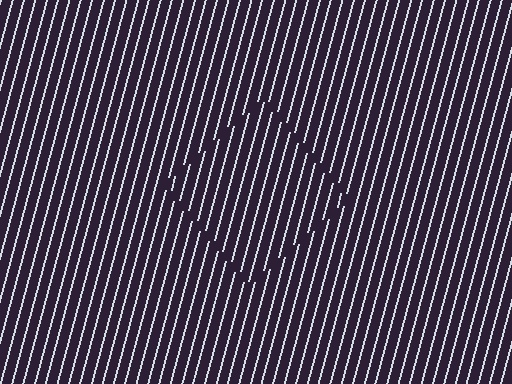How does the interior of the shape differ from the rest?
The interior of the shape contains the same grating, shifted by half a period — the contour is defined by the phase discontinuity where line-ends from the inner and outer gratings abut.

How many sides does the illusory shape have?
4 sides — the line-ends trace a square.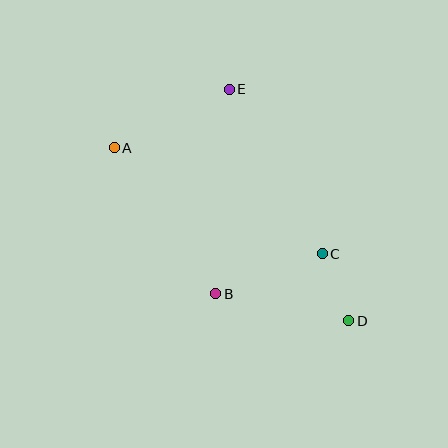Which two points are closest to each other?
Points C and D are closest to each other.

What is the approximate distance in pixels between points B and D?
The distance between B and D is approximately 135 pixels.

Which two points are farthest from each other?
Points A and D are farthest from each other.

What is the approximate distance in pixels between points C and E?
The distance between C and E is approximately 189 pixels.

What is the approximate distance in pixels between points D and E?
The distance between D and E is approximately 260 pixels.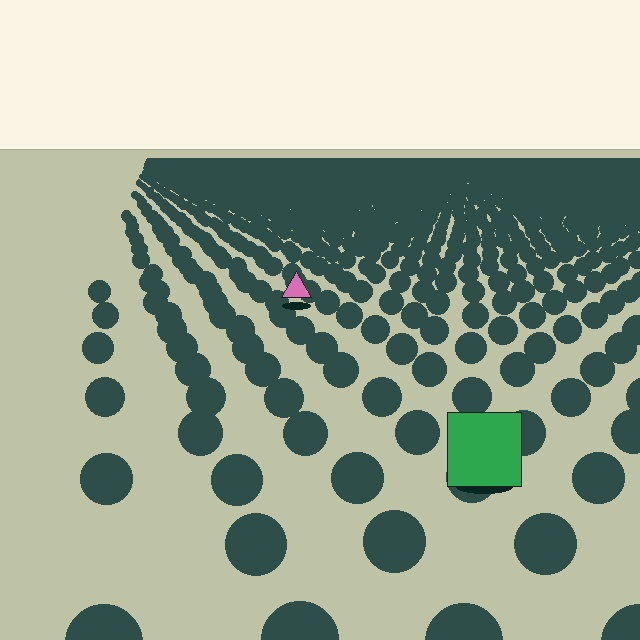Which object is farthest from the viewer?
The pink triangle is farthest from the viewer. It appears smaller and the ground texture around it is denser.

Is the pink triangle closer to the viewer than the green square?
No. The green square is closer — you can tell from the texture gradient: the ground texture is coarser near it.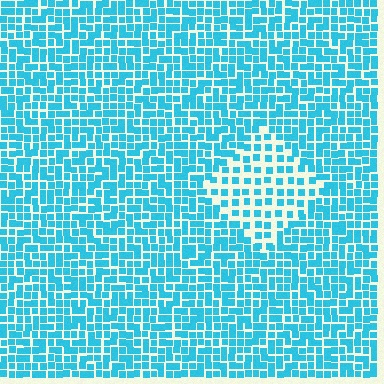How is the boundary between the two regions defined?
The boundary is defined by a change in element density (approximately 1.9x ratio). All elements are the same color, size, and shape.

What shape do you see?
I see a diamond.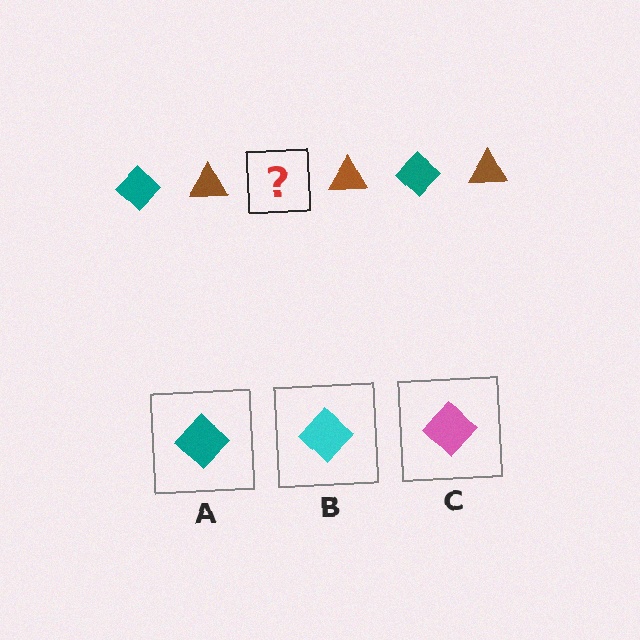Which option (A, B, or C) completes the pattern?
A.